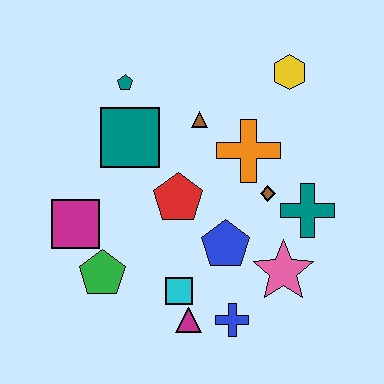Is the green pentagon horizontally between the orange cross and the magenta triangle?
No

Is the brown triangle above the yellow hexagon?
No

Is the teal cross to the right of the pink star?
Yes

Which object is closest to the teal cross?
The brown diamond is closest to the teal cross.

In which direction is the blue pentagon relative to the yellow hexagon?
The blue pentagon is below the yellow hexagon.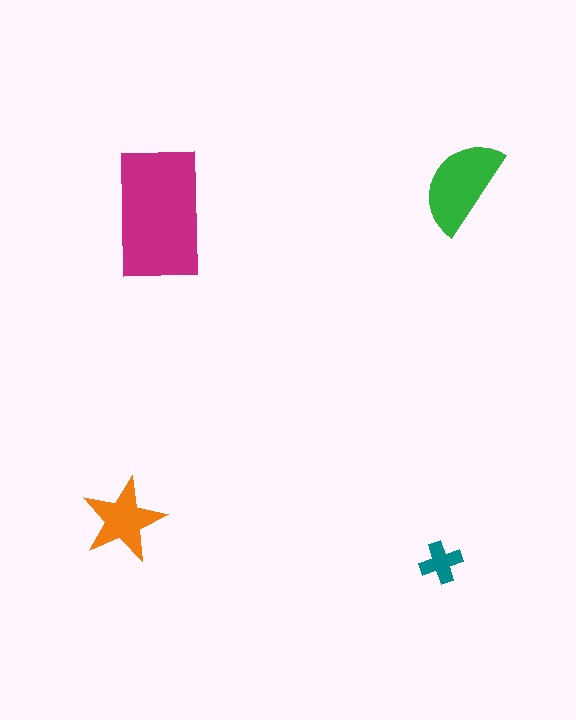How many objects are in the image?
There are 4 objects in the image.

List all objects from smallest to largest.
The teal cross, the orange star, the green semicircle, the magenta rectangle.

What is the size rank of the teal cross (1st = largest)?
4th.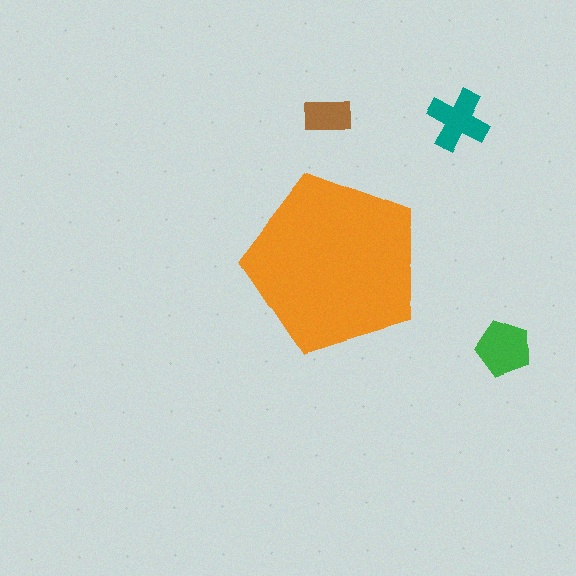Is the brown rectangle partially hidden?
No, the brown rectangle is fully visible.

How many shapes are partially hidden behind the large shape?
0 shapes are partially hidden.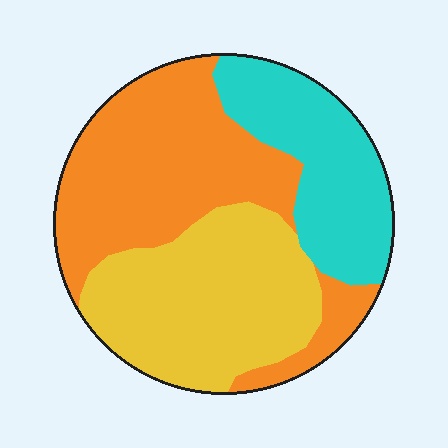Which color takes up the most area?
Orange, at roughly 40%.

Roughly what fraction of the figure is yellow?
Yellow covers about 35% of the figure.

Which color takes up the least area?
Cyan, at roughly 25%.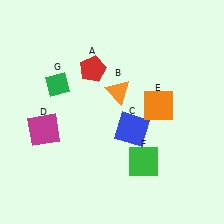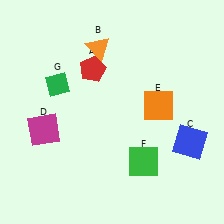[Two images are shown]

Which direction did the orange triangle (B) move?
The orange triangle (B) moved up.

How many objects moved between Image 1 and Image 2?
2 objects moved between the two images.